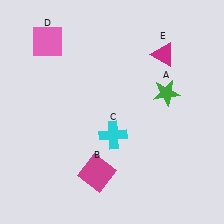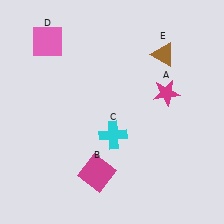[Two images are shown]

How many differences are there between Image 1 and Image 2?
There are 2 differences between the two images.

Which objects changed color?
A changed from green to magenta. E changed from magenta to brown.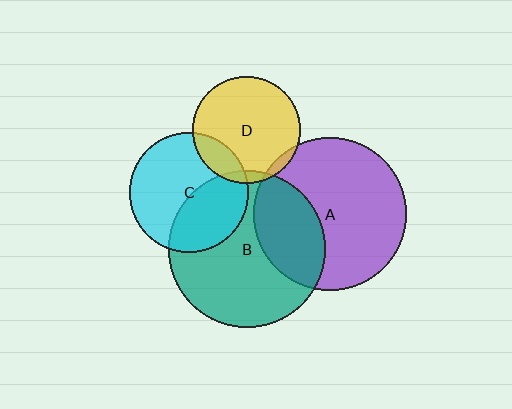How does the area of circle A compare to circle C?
Approximately 1.6 times.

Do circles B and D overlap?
Yes.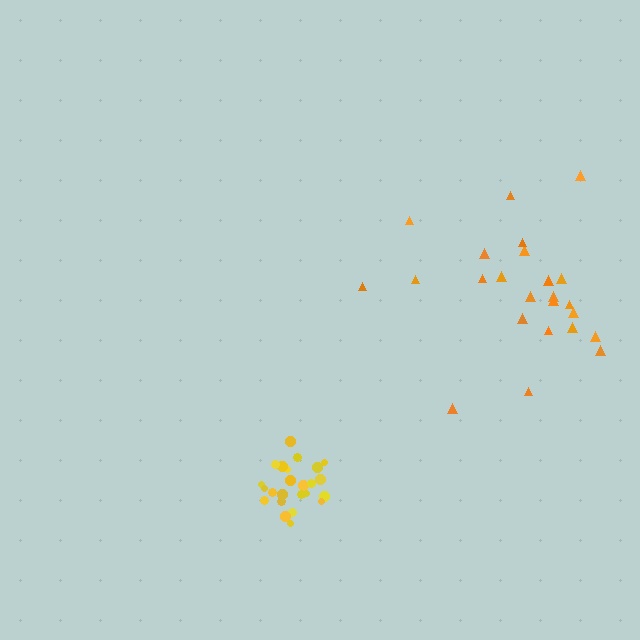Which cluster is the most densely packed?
Yellow.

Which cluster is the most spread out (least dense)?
Orange.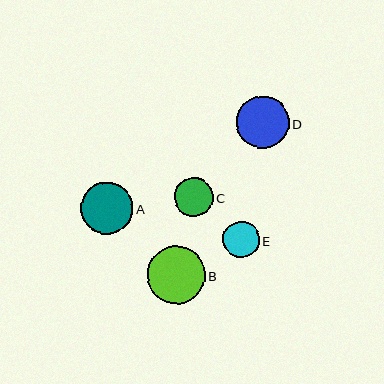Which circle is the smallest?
Circle E is the smallest with a size of approximately 36 pixels.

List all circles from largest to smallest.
From largest to smallest: B, D, A, C, E.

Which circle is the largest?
Circle B is the largest with a size of approximately 58 pixels.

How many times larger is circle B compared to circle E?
Circle B is approximately 1.6 times the size of circle E.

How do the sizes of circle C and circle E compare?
Circle C and circle E are approximately the same size.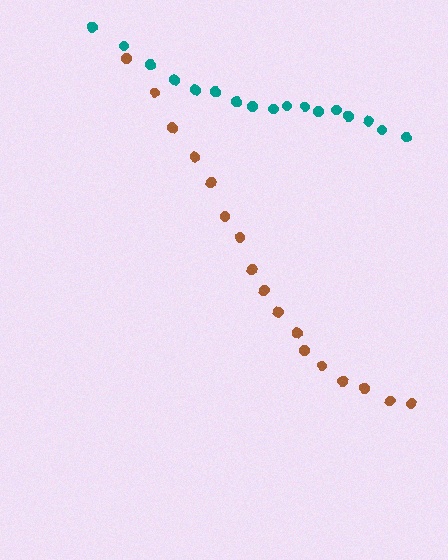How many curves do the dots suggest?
There are 2 distinct paths.